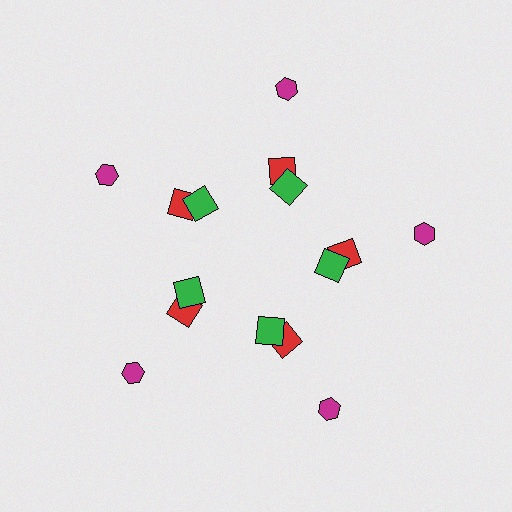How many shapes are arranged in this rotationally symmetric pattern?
There are 15 shapes, arranged in 5 groups of 3.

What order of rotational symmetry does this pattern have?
This pattern has 5-fold rotational symmetry.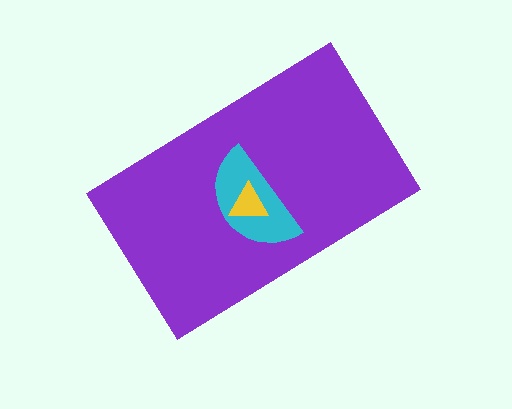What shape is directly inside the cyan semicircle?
The yellow triangle.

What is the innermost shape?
The yellow triangle.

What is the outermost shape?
The purple rectangle.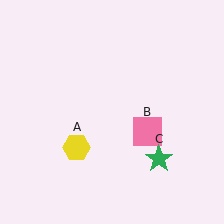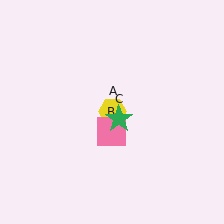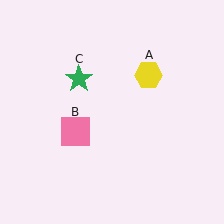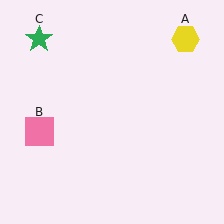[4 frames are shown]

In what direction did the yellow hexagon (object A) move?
The yellow hexagon (object A) moved up and to the right.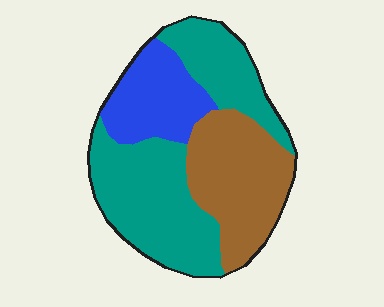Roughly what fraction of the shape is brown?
Brown takes up between a sixth and a third of the shape.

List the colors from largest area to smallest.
From largest to smallest: teal, brown, blue.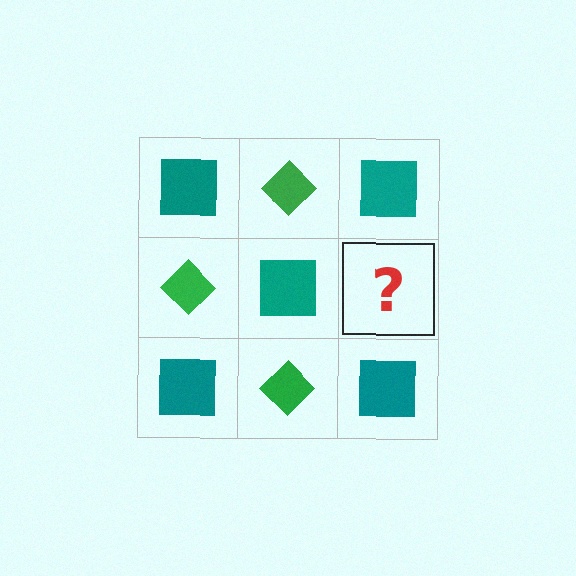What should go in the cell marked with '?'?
The missing cell should contain a green diamond.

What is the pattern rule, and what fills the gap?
The rule is that it alternates teal square and green diamond in a checkerboard pattern. The gap should be filled with a green diamond.